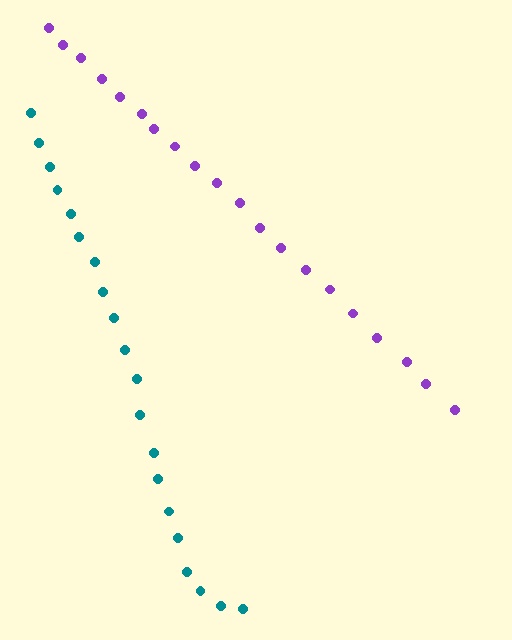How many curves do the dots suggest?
There are 2 distinct paths.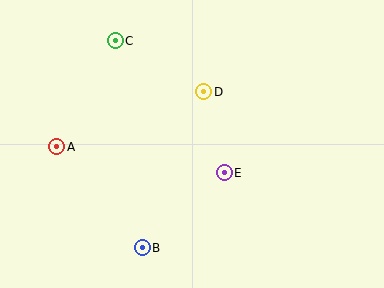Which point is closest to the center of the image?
Point E at (224, 173) is closest to the center.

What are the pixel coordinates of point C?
Point C is at (115, 41).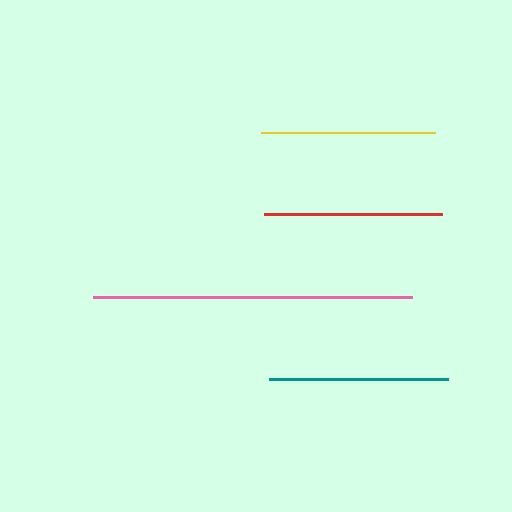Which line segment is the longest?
The pink line is the longest at approximately 319 pixels.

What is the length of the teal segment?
The teal segment is approximately 179 pixels long.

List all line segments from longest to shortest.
From longest to shortest: pink, teal, red, yellow.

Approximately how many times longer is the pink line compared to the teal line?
The pink line is approximately 1.8 times the length of the teal line.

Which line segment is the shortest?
The yellow line is the shortest at approximately 174 pixels.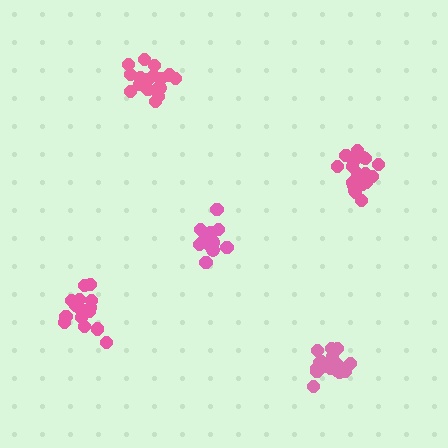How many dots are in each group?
Group 1: 19 dots, Group 2: 16 dots, Group 3: 17 dots, Group 4: 18 dots, Group 5: 13 dots (83 total).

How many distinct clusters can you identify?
There are 5 distinct clusters.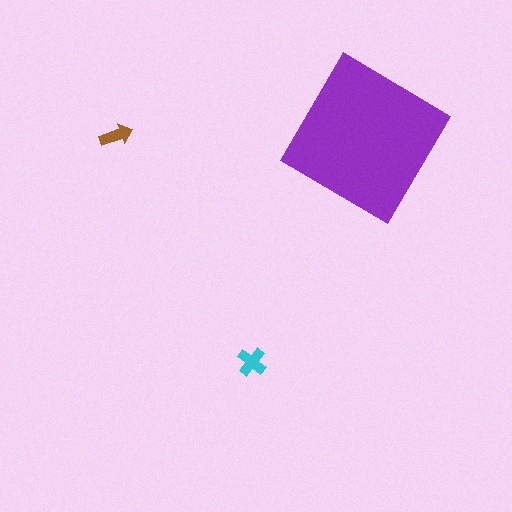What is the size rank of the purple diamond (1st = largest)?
1st.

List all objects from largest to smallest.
The purple diamond, the cyan cross, the brown arrow.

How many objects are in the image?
There are 3 objects in the image.